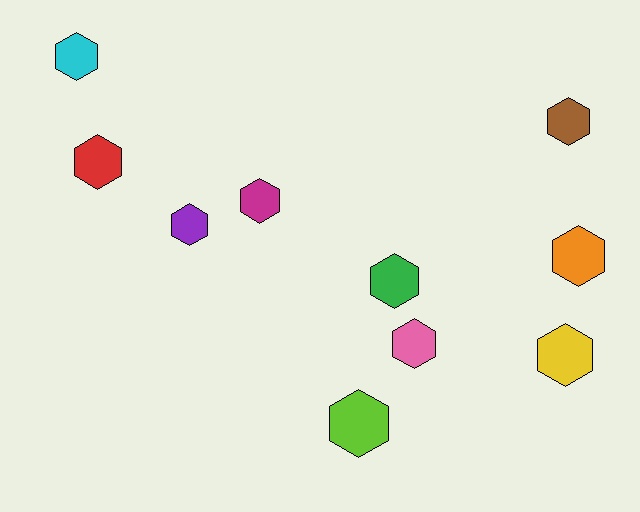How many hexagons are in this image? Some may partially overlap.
There are 10 hexagons.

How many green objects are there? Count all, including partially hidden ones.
There is 1 green object.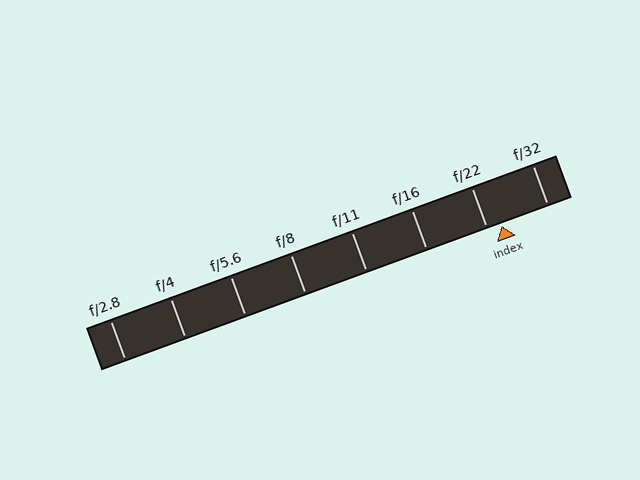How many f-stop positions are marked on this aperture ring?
There are 8 f-stop positions marked.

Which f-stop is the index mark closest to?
The index mark is closest to f/22.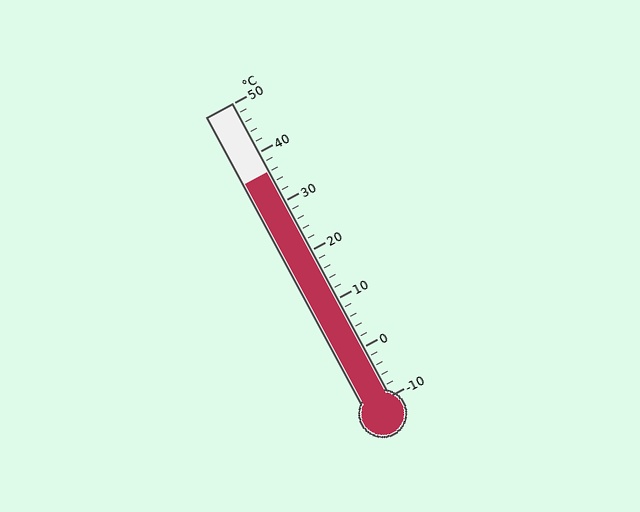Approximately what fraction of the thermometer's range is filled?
The thermometer is filled to approximately 75% of its range.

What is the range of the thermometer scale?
The thermometer scale ranges from -10°C to 50°C.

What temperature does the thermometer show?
The thermometer shows approximately 36°C.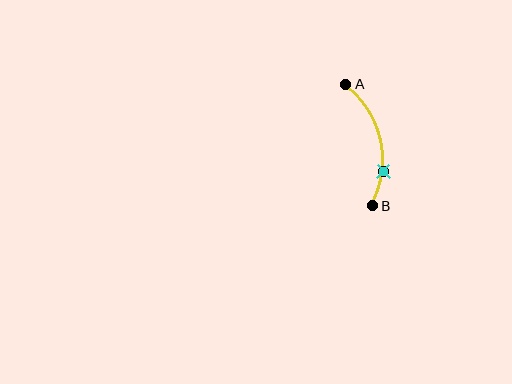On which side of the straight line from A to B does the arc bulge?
The arc bulges to the right of the straight line connecting A and B.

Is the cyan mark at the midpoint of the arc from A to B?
No. The cyan mark lies on the arc but is closer to endpoint B. The arc midpoint would be at the point on the curve equidistant along the arc from both A and B.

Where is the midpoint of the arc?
The arc midpoint is the point on the curve farthest from the straight line joining A and B. It sits to the right of that line.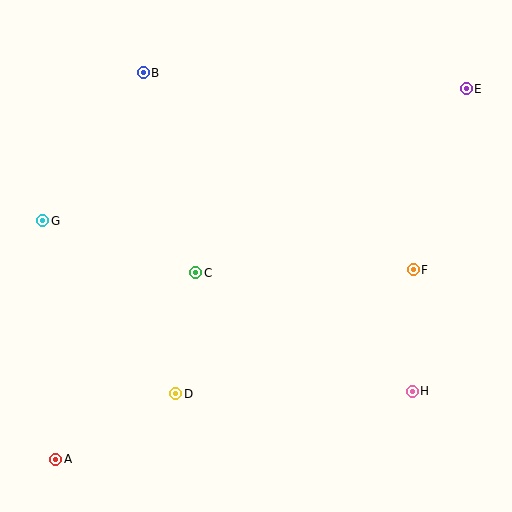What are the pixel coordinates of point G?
Point G is at (43, 221).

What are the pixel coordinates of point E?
Point E is at (466, 89).